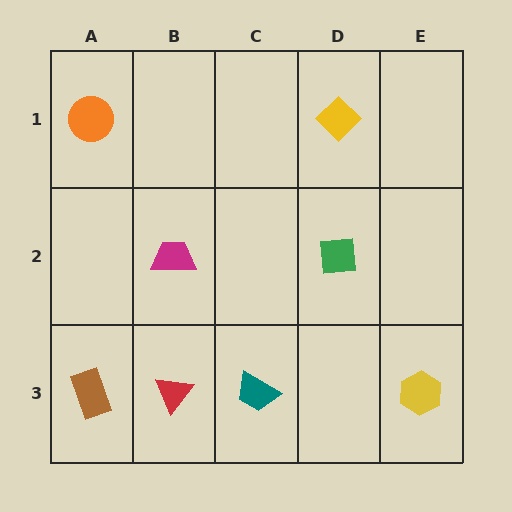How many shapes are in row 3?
4 shapes.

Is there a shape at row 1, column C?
No, that cell is empty.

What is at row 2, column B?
A magenta trapezoid.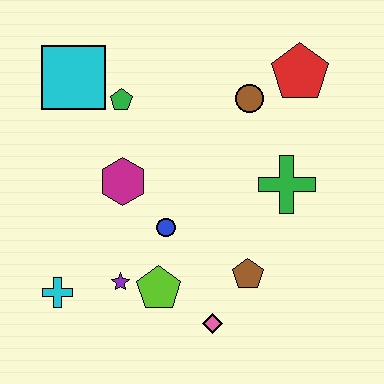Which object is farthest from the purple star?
The red pentagon is farthest from the purple star.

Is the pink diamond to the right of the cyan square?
Yes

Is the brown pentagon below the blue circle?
Yes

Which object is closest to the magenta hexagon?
The blue circle is closest to the magenta hexagon.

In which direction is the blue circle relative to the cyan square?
The blue circle is below the cyan square.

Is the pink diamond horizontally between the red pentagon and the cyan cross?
Yes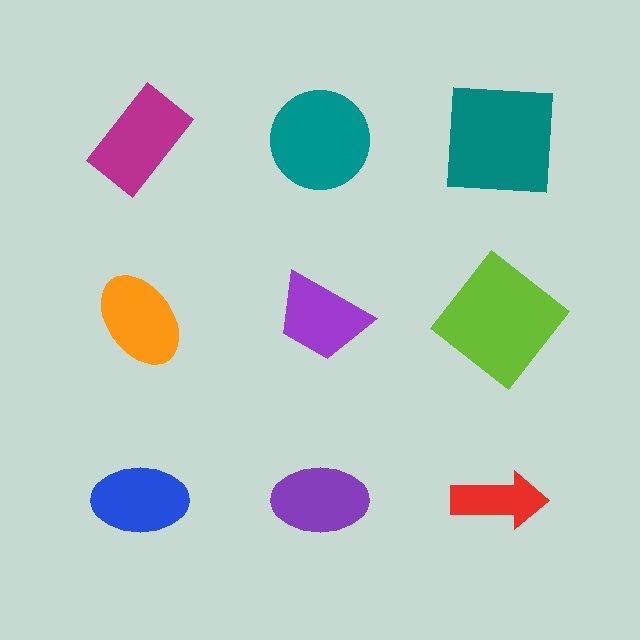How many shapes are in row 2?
3 shapes.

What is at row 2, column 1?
An orange ellipse.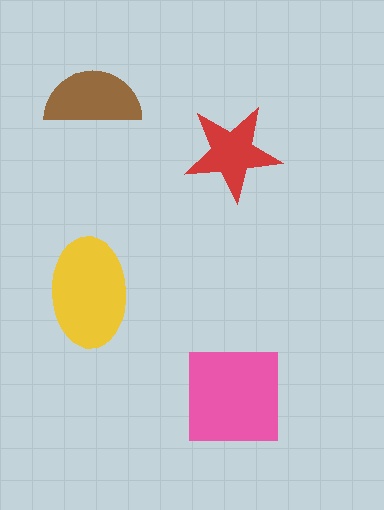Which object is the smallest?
The red star.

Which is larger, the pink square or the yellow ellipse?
The pink square.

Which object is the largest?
The pink square.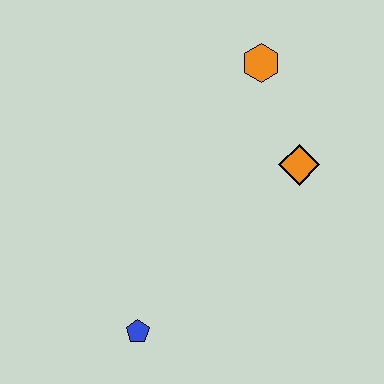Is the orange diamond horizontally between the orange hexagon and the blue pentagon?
No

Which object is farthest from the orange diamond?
The blue pentagon is farthest from the orange diamond.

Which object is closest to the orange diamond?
The orange hexagon is closest to the orange diamond.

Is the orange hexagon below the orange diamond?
No